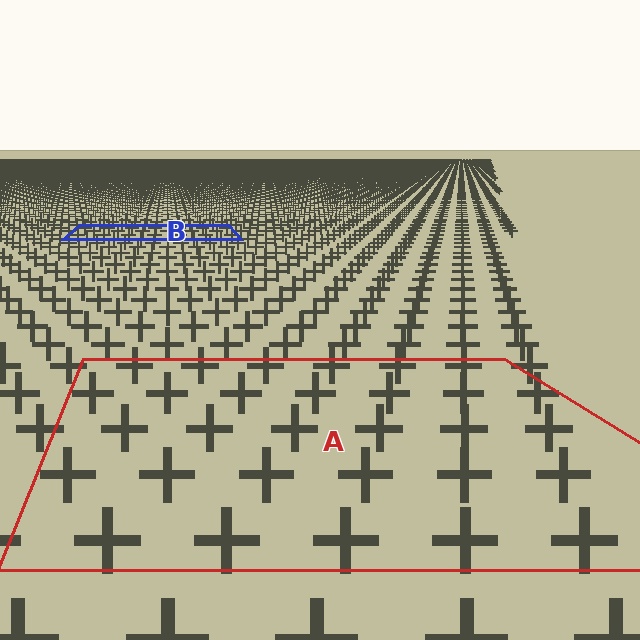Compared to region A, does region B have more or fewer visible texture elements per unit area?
Region B has more texture elements per unit area — they are packed more densely because it is farther away.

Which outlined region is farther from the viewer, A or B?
Region B is farther from the viewer — the texture elements inside it appear smaller and more densely packed.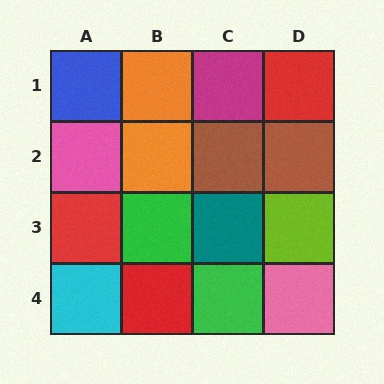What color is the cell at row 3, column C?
Teal.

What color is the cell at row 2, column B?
Orange.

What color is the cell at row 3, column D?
Lime.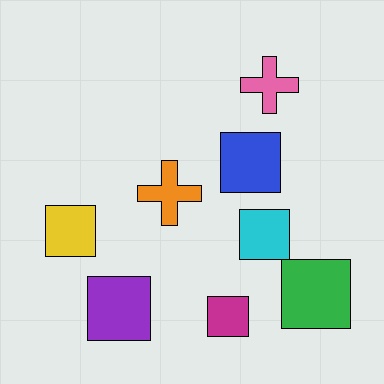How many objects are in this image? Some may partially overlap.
There are 8 objects.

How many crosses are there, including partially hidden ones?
There are 2 crosses.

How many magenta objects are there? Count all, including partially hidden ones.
There is 1 magenta object.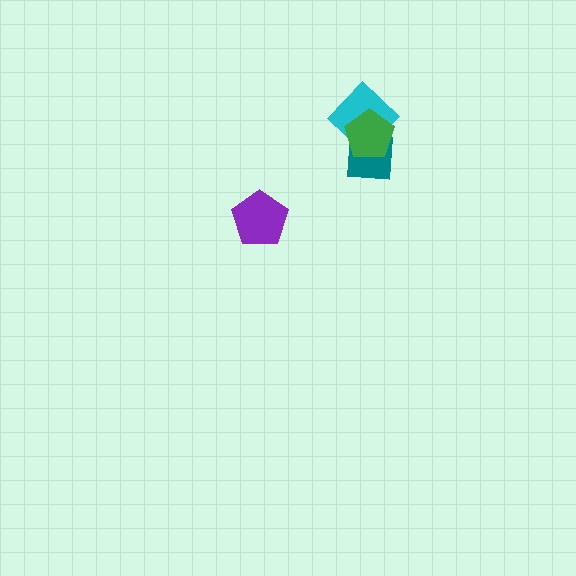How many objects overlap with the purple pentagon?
0 objects overlap with the purple pentagon.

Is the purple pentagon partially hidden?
No, no other shape covers it.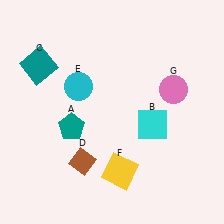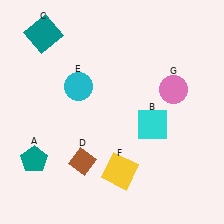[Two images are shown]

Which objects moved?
The objects that moved are: the teal pentagon (A), the teal square (C).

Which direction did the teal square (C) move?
The teal square (C) moved up.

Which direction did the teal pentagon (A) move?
The teal pentagon (A) moved left.